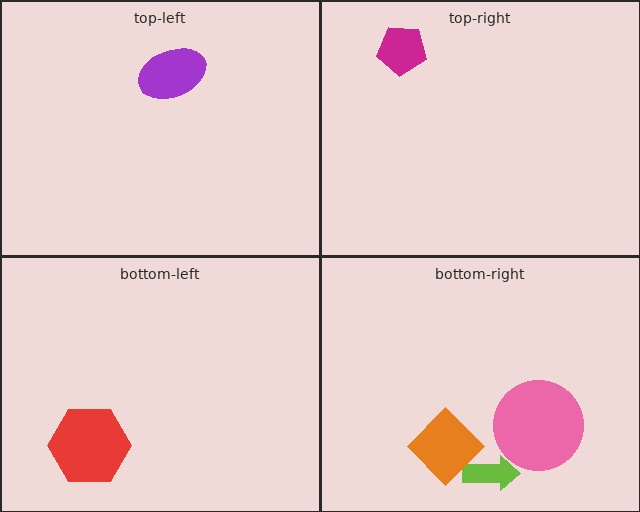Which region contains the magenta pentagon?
The top-right region.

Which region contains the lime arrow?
The bottom-right region.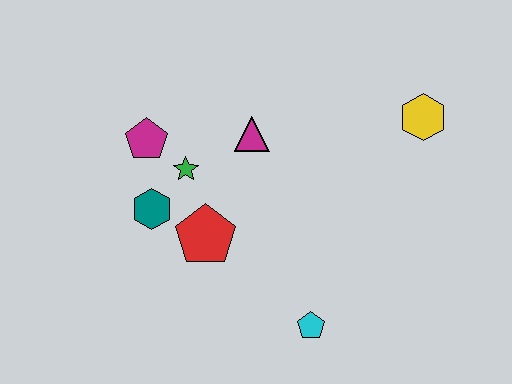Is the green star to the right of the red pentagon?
No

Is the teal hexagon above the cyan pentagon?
Yes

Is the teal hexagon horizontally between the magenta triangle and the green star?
No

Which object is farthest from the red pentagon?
The yellow hexagon is farthest from the red pentagon.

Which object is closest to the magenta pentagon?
The green star is closest to the magenta pentagon.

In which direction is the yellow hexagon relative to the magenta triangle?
The yellow hexagon is to the right of the magenta triangle.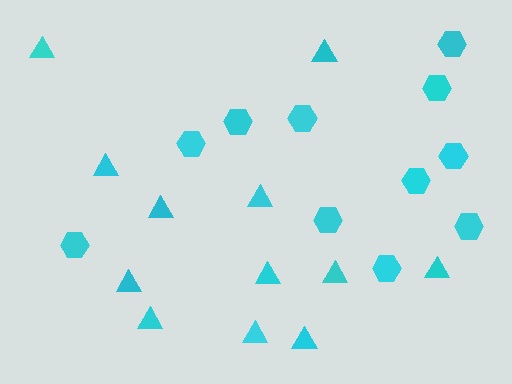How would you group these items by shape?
There are 2 groups: one group of triangles (12) and one group of hexagons (11).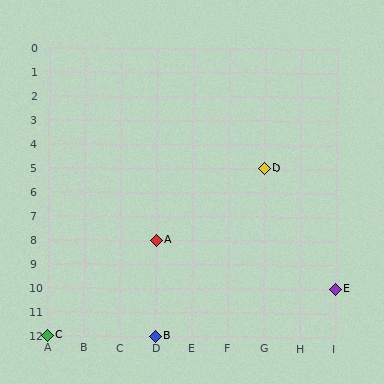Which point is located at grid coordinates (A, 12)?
Point C is at (A, 12).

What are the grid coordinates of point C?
Point C is at grid coordinates (A, 12).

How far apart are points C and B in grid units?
Points C and B are 3 columns apart.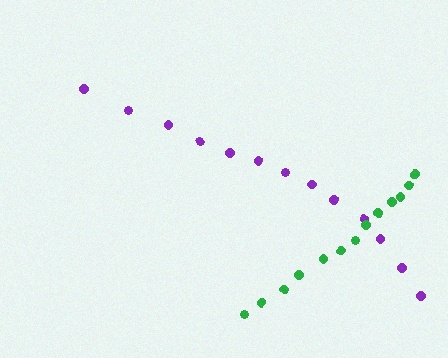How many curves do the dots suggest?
There are 2 distinct paths.